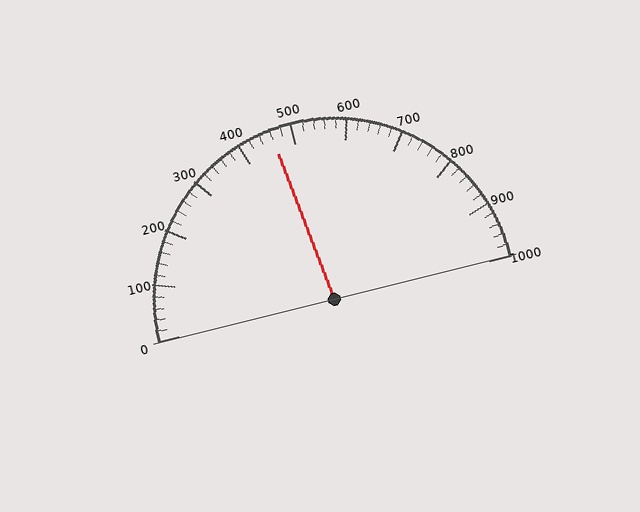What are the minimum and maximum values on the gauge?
The gauge ranges from 0 to 1000.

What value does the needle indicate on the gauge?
The needle indicates approximately 460.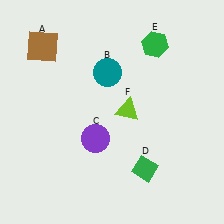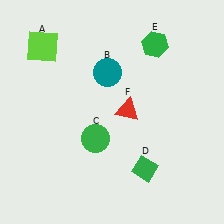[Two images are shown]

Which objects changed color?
A changed from brown to lime. C changed from purple to green. F changed from lime to red.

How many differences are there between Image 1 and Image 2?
There are 3 differences between the two images.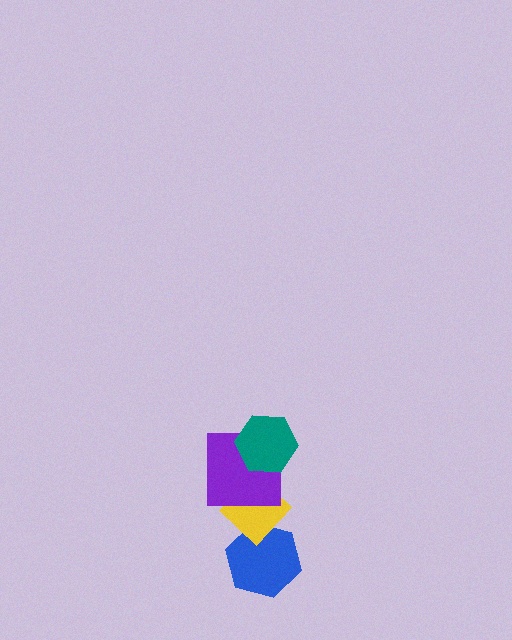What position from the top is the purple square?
The purple square is 2nd from the top.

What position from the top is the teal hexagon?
The teal hexagon is 1st from the top.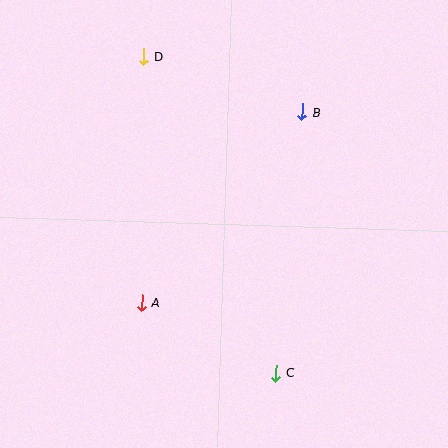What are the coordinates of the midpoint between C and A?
The midpoint between C and A is at (209, 338).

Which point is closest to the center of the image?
Point A at (142, 303) is closest to the center.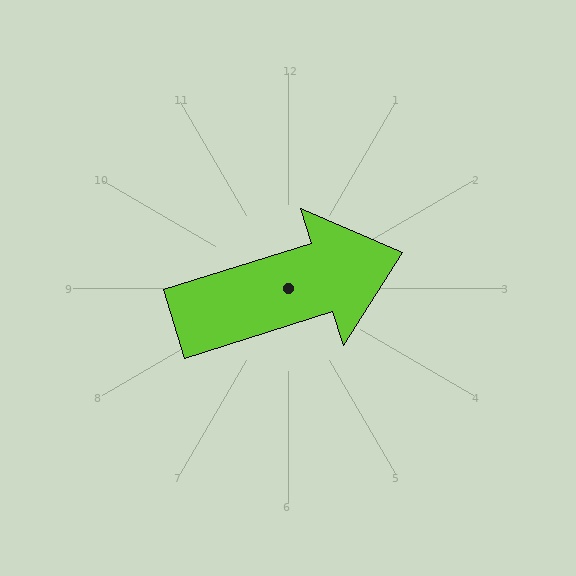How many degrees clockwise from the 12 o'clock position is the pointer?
Approximately 73 degrees.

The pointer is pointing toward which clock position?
Roughly 2 o'clock.